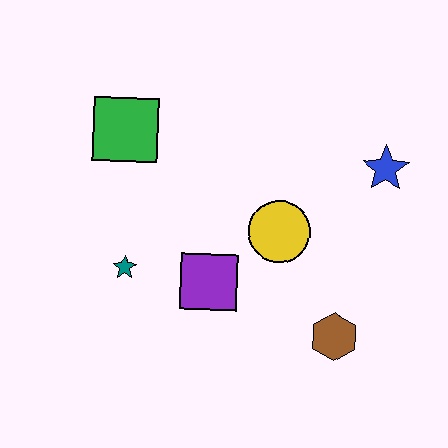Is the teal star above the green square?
No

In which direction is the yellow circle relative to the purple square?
The yellow circle is to the right of the purple square.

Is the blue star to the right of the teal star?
Yes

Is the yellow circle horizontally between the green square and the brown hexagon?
Yes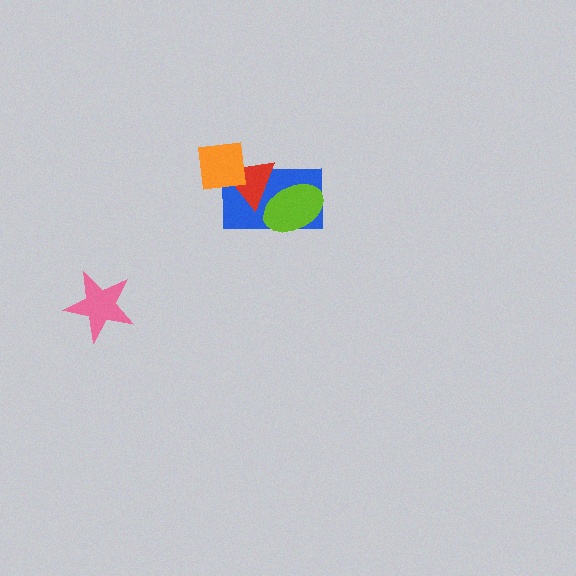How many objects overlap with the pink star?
0 objects overlap with the pink star.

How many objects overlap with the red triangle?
3 objects overlap with the red triangle.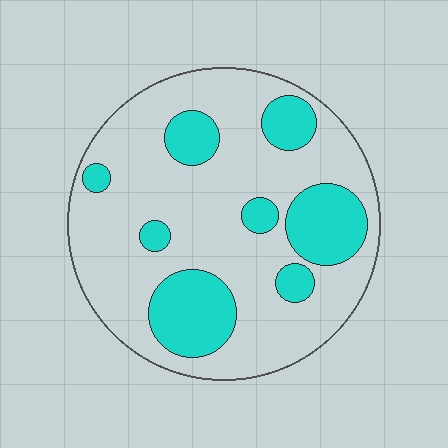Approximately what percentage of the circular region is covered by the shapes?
Approximately 25%.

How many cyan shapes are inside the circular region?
8.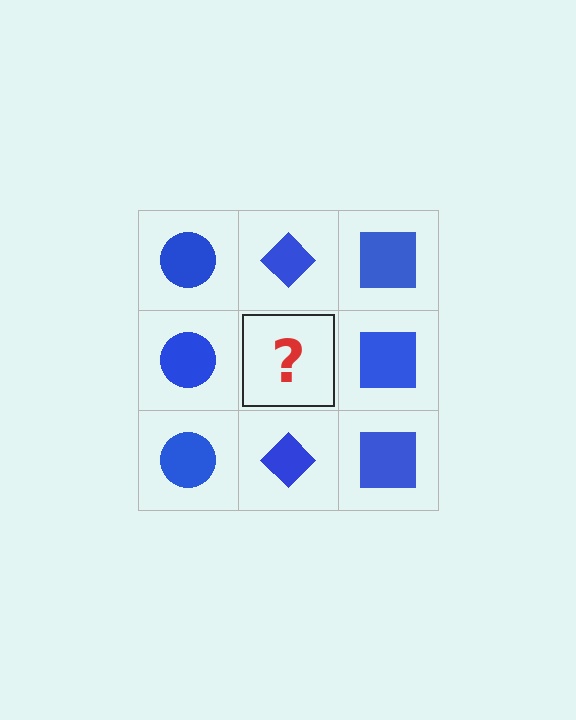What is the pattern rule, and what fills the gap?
The rule is that each column has a consistent shape. The gap should be filled with a blue diamond.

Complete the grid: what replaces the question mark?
The question mark should be replaced with a blue diamond.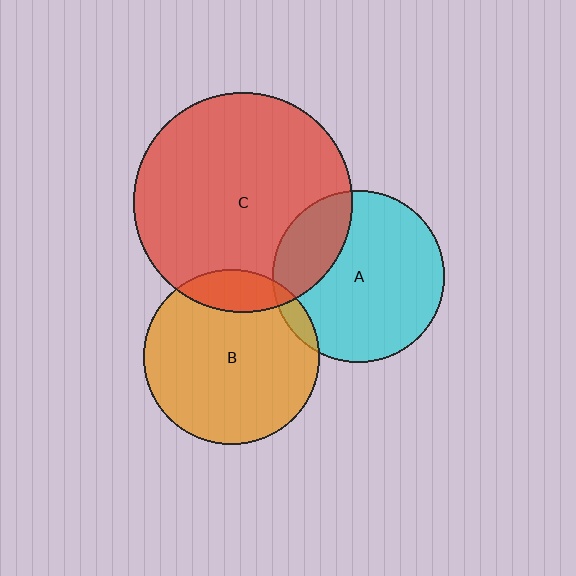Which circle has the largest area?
Circle C (red).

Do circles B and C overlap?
Yes.